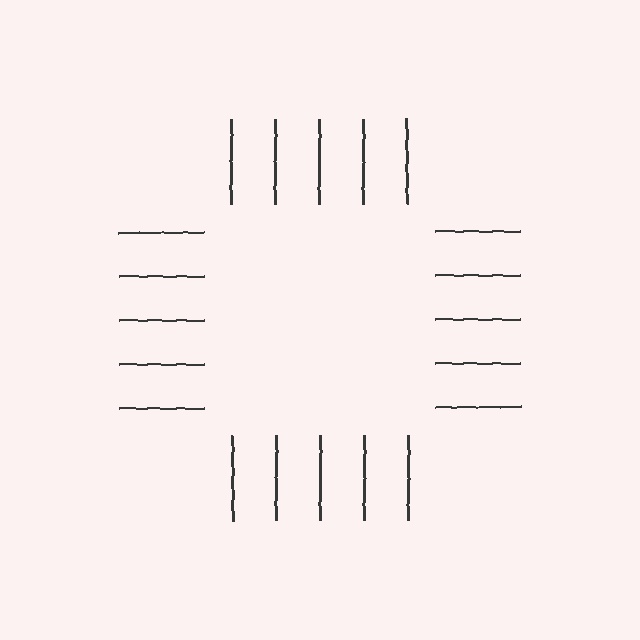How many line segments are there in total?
20 — 5 along each of the 4 edges.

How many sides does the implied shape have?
4 sides — the line-ends trace a square.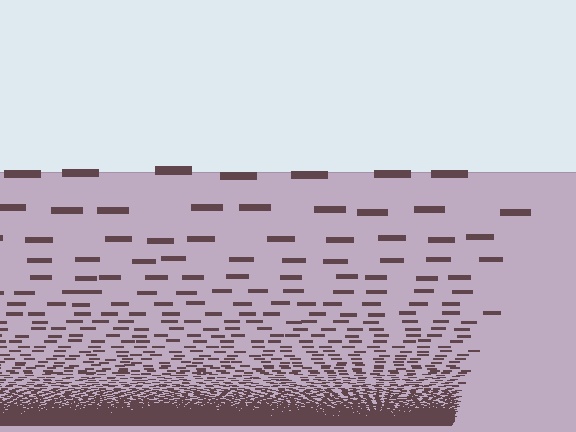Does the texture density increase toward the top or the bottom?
Density increases toward the bottom.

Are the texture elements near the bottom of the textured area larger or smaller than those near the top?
Smaller. The gradient is inverted — elements near the bottom are smaller and denser.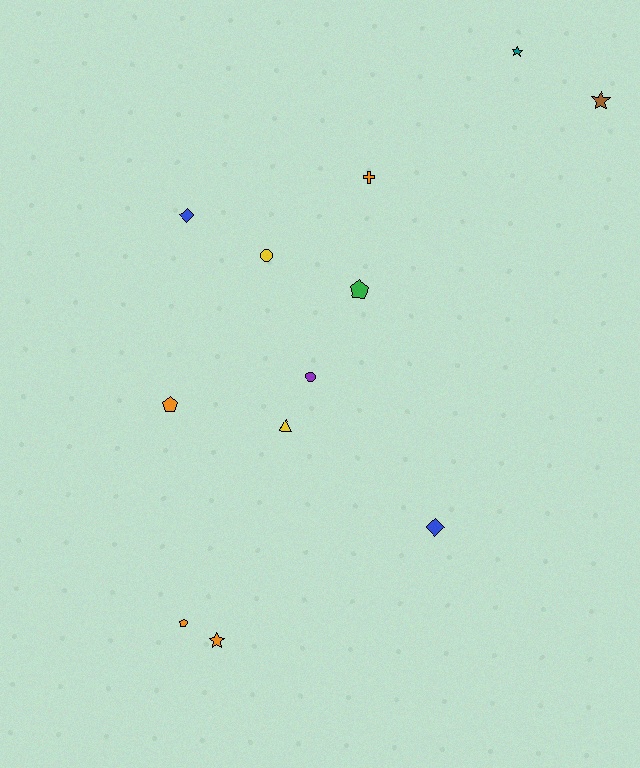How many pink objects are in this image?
There are no pink objects.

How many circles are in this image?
There are 2 circles.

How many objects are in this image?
There are 12 objects.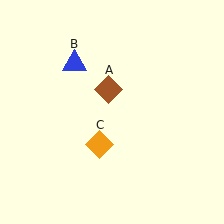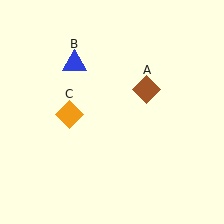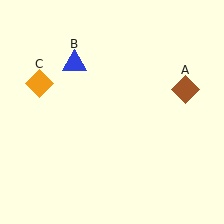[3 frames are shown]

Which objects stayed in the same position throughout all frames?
Blue triangle (object B) remained stationary.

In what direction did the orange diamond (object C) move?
The orange diamond (object C) moved up and to the left.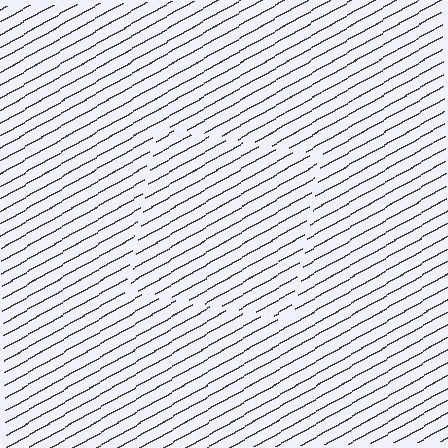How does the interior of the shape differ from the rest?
The interior of the shape contains the same grating, shifted by half a period — the contour is defined by the phase discontinuity where line-ends from the inner and outer gratings abut.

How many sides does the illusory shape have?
4 sides — the line-ends trace a square.